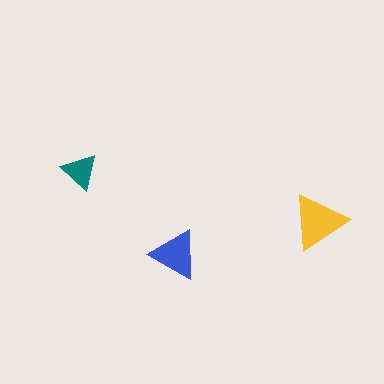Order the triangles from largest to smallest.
the yellow one, the blue one, the teal one.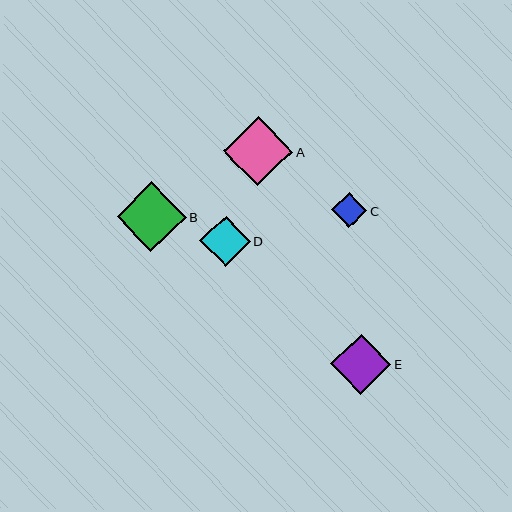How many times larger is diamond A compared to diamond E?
Diamond A is approximately 1.1 times the size of diamond E.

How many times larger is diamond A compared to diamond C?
Diamond A is approximately 2.0 times the size of diamond C.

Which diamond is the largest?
Diamond B is the largest with a size of approximately 69 pixels.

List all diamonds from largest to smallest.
From largest to smallest: B, A, E, D, C.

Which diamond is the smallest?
Diamond C is the smallest with a size of approximately 35 pixels.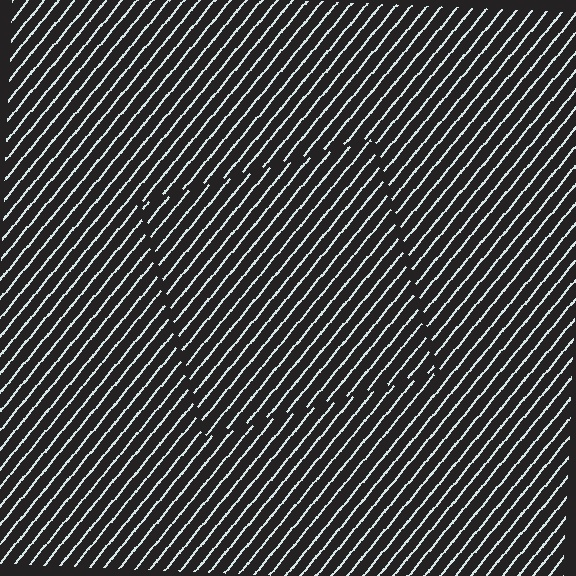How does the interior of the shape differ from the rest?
The interior of the shape contains the same grating, shifted by half a period — the contour is defined by the phase discontinuity where line-ends from the inner and outer gratings abut.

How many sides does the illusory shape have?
4 sides — the line-ends trace a square.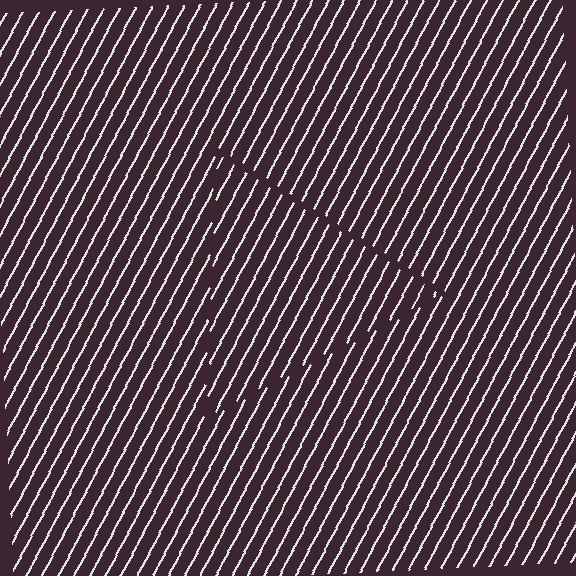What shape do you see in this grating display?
An illusory triangle. The interior of the shape contains the same grating, shifted by half a period — the contour is defined by the phase discontinuity where line-ends from the inner and outer gratings abut.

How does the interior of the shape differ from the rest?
The interior of the shape contains the same grating, shifted by half a period — the contour is defined by the phase discontinuity where line-ends from the inner and outer gratings abut.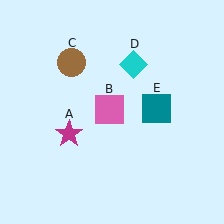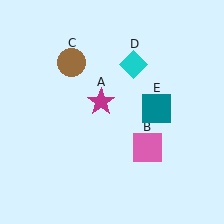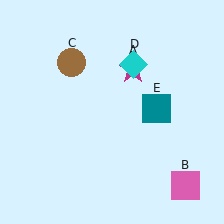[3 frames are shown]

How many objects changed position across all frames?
2 objects changed position: magenta star (object A), pink square (object B).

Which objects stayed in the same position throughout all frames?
Brown circle (object C) and cyan diamond (object D) and teal square (object E) remained stationary.